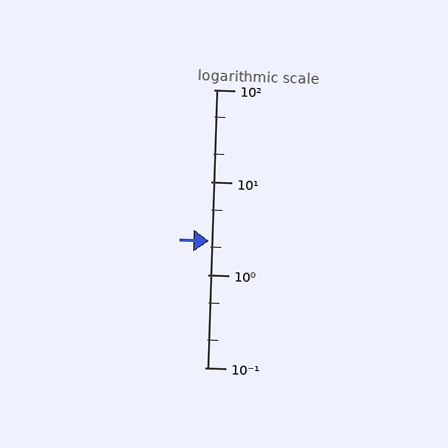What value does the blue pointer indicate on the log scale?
The pointer indicates approximately 2.3.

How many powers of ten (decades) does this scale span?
The scale spans 3 decades, from 0.1 to 100.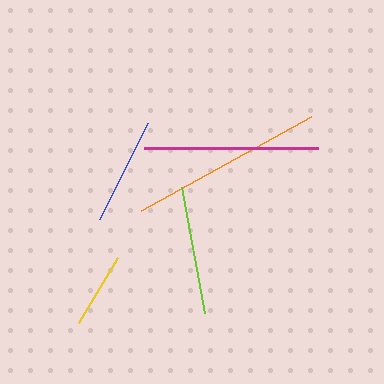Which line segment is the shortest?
The yellow line is the shortest at approximately 76 pixels.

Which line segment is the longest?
The orange line is the longest at approximately 194 pixels.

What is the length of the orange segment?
The orange segment is approximately 194 pixels long.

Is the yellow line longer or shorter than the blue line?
The blue line is longer than the yellow line.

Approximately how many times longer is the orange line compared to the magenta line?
The orange line is approximately 1.1 times the length of the magenta line.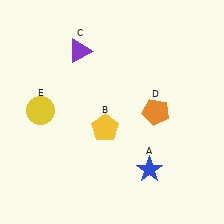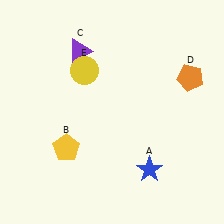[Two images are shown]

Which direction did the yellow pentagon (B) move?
The yellow pentagon (B) moved left.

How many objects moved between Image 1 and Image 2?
3 objects moved between the two images.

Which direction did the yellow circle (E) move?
The yellow circle (E) moved right.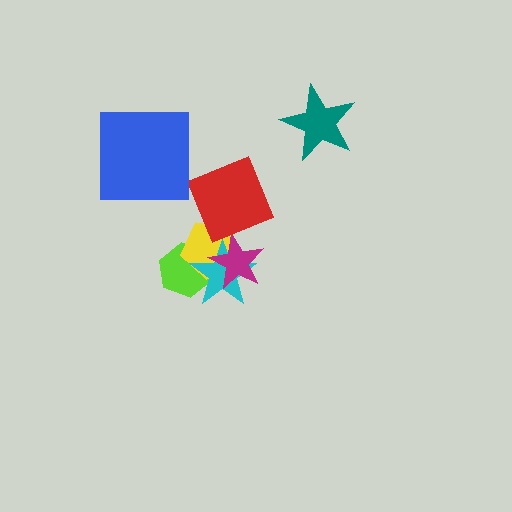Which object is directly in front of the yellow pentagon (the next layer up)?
The cyan star is directly in front of the yellow pentagon.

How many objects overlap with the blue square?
0 objects overlap with the blue square.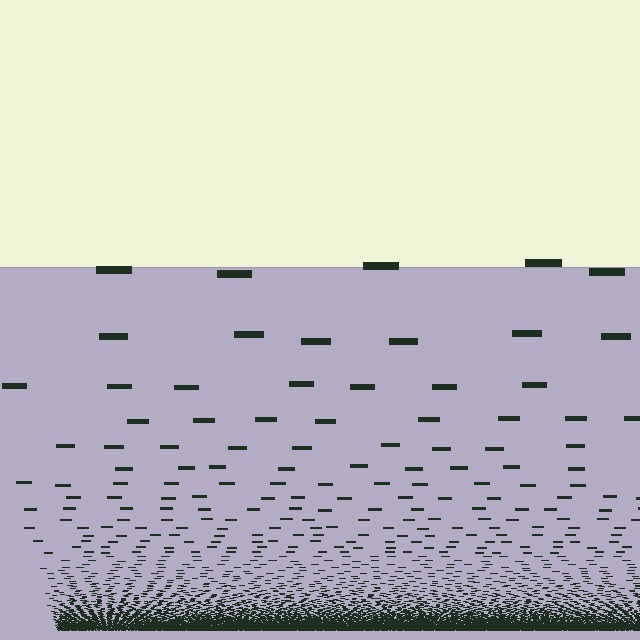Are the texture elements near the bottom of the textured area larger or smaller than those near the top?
Smaller. The gradient is inverted — elements near the bottom are smaller and denser.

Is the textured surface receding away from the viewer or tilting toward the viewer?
The surface appears to tilt toward the viewer. Texture elements get larger and sparser toward the top.